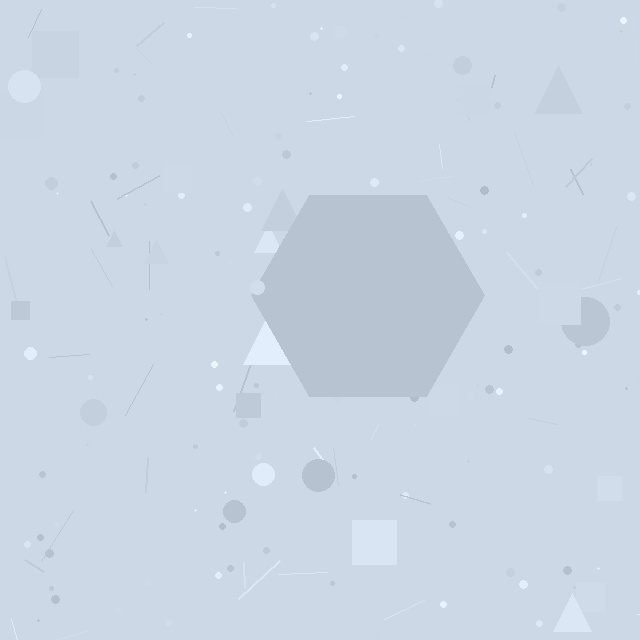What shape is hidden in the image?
A hexagon is hidden in the image.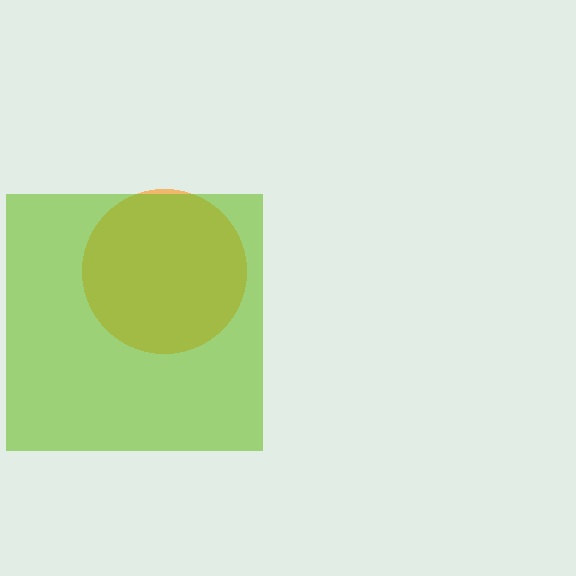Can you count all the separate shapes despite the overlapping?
Yes, there are 2 separate shapes.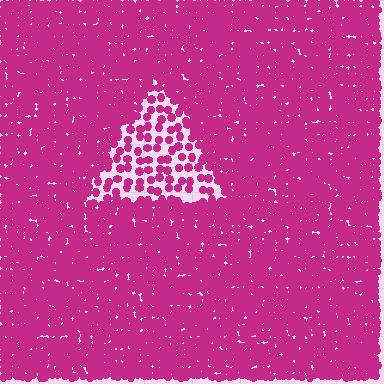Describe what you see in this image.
The image contains small magenta elements arranged at two different densities. A triangle-shaped region is visible where the elements are less densely packed than the surrounding area.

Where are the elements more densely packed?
The elements are more densely packed outside the triangle boundary.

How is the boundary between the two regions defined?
The boundary is defined by a change in element density (approximately 2.8x ratio). All elements are the same color, size, and shape.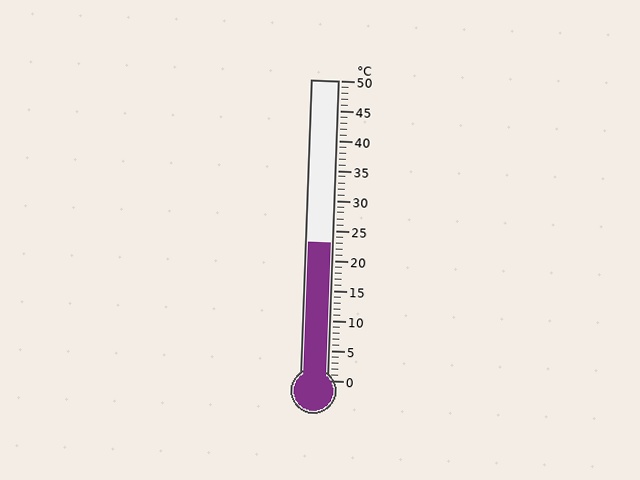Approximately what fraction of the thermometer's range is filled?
The thermometer is filled to approximately 45% of its range.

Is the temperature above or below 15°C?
The temperature is above 15°C.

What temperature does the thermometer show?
The thermometer shows approximately 23°C.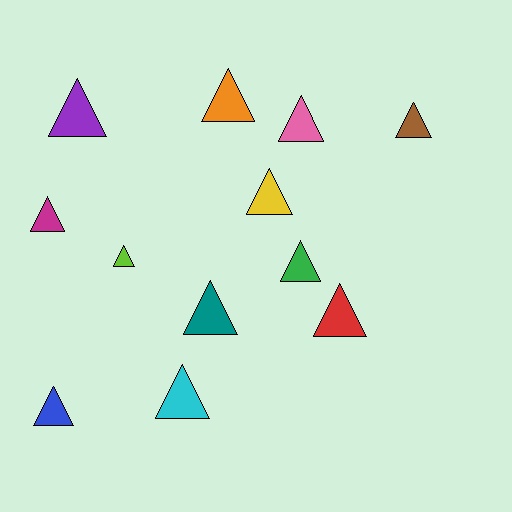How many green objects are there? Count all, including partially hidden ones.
There is 1 green object.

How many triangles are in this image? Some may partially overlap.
There are 12 triangles.